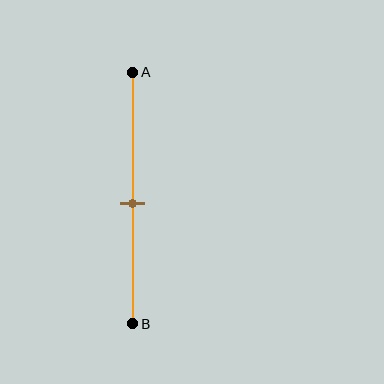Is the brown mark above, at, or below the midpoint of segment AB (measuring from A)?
The brown mark is approximately at the midpoint of segment AB.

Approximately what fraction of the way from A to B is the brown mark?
The brown mark is approximately 50% of the way from A to B.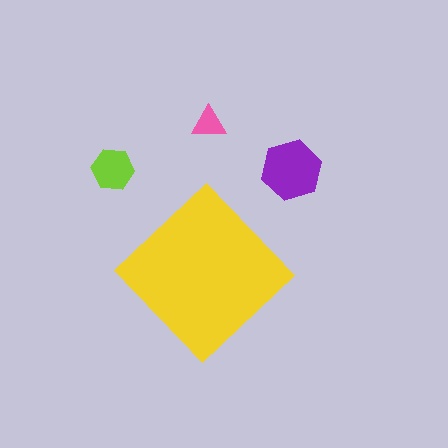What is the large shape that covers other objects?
A yellow diamond.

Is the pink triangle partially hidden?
No, the pink triangle is fully visible.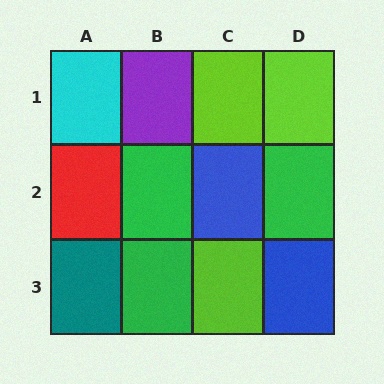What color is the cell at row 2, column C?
Blue.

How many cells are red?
1 cell is red.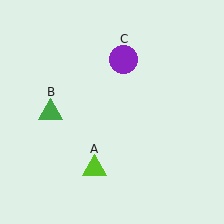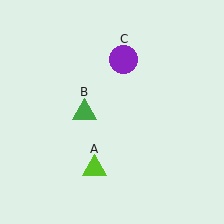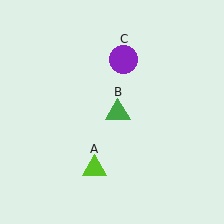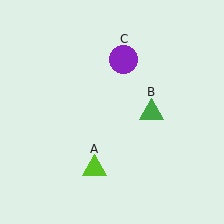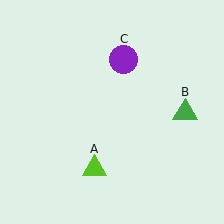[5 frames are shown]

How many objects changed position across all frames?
1 object changed position: green triangle (object B).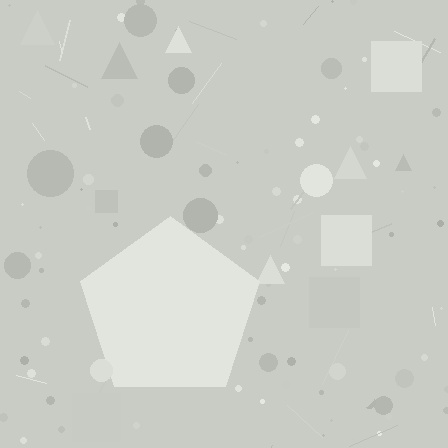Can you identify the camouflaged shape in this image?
The camouflaged shape is a pentagon.